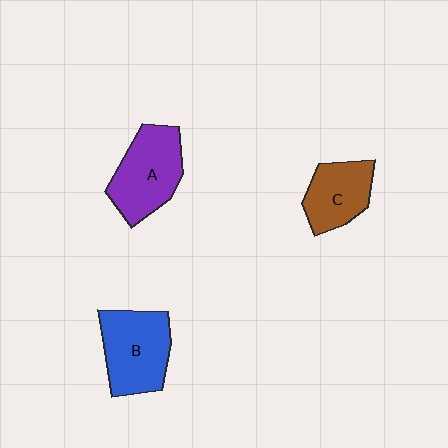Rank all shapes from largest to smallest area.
From largest to smallest: B (blue), A (purple), C (brown).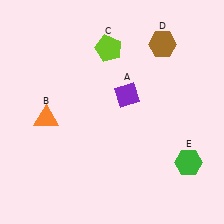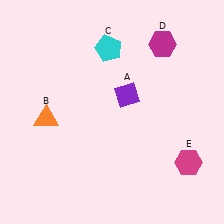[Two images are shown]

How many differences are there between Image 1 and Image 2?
There are 3 differences between the two images.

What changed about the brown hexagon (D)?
In Image 1, D is brown. In Image 2, it changed to magenta.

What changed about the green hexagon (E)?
In Image 1, E is green. In Image 2, it changed to magenta.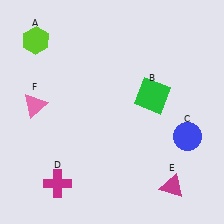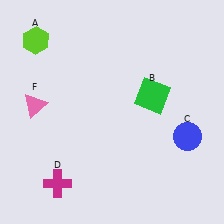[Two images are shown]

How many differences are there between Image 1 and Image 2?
There is 1 difference between the two images.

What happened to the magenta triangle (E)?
The magenta triangle (E) was removed in Image 2. It was in the bottom-right area of Image 1.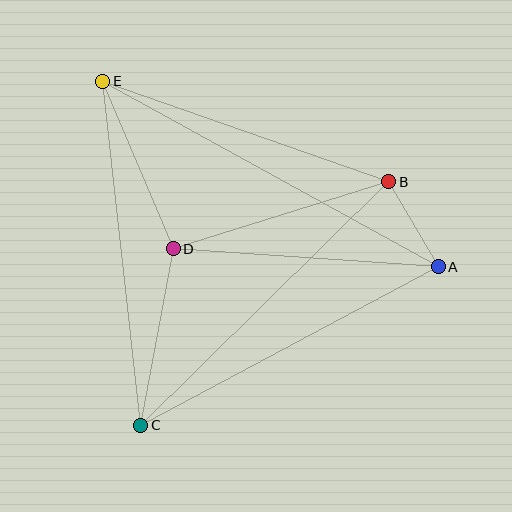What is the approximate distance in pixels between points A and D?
The distance between A and D is approximately 266 pixels.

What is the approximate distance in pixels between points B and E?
The distance between B and E is approximately 303 pixels.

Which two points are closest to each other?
Points A and B are closest to each other.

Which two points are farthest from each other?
Points A and E are farthest from each other.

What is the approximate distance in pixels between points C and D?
The distance between C and D is approximately 179 pixels.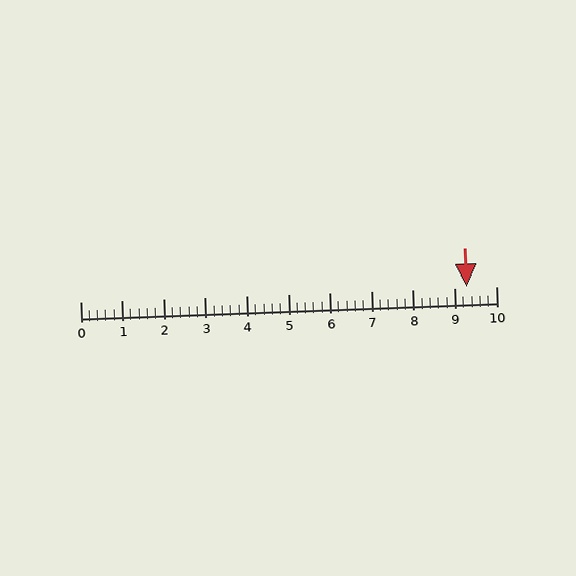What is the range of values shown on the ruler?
The ruler shows values from 0 to 10.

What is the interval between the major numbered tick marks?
The major tick marks are spaced 1 units apart.